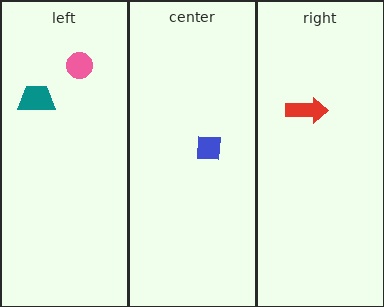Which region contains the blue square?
The center region.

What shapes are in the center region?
The blue square.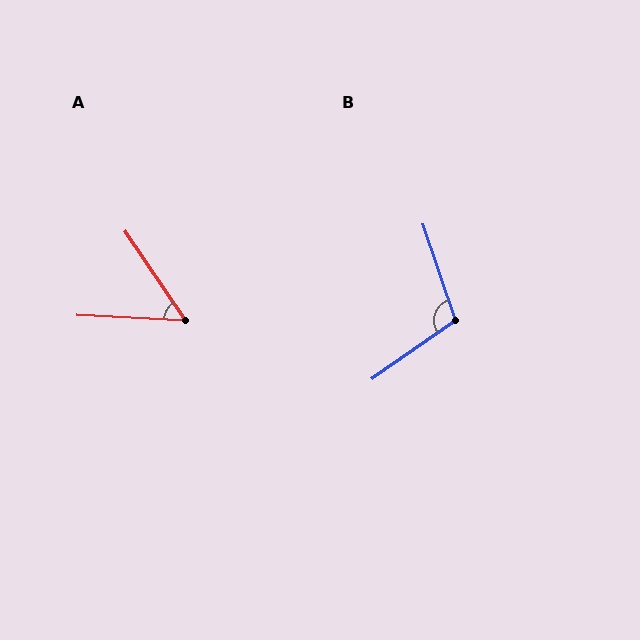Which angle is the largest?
B, at approximately 107 degrees.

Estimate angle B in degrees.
Approximately 107 degrees.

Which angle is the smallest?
A, at approximately 53 degrees.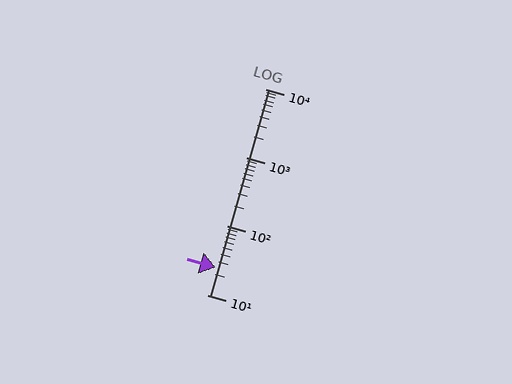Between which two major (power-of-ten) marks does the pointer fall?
The pointer is between 10 and 100.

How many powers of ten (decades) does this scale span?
The scale spans 3 decades, from 10 to 10000.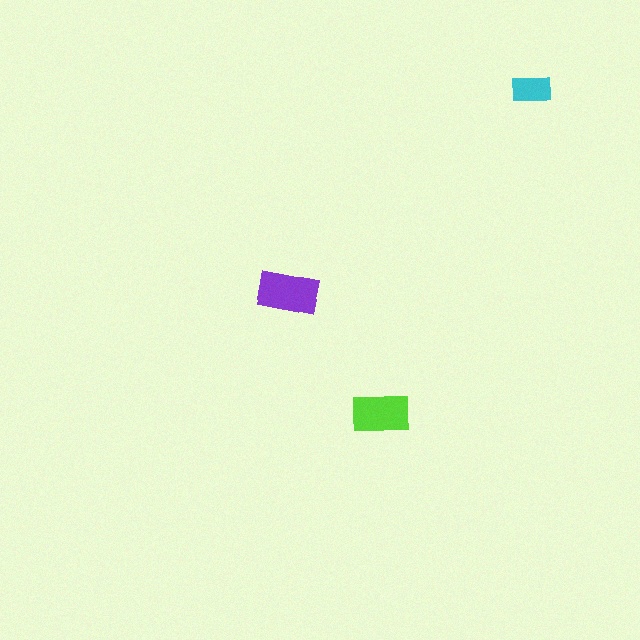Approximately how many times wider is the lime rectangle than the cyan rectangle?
About 1.5 times wider.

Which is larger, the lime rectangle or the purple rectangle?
The purple one.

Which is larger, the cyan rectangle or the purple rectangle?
The purple one.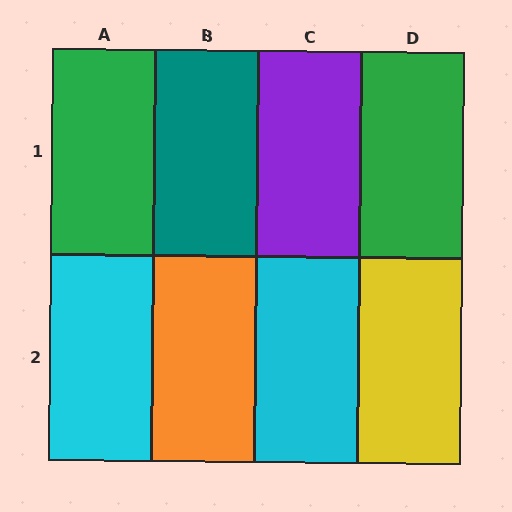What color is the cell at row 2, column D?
Yellow.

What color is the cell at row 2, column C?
Cyan.